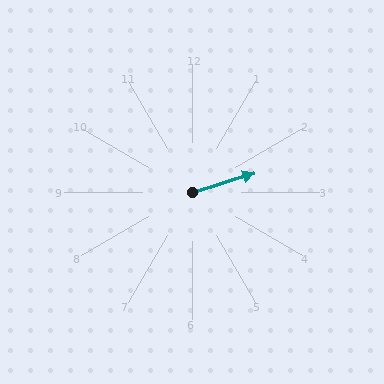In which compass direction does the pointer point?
East.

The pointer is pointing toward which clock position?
Roughly 2 o'clock.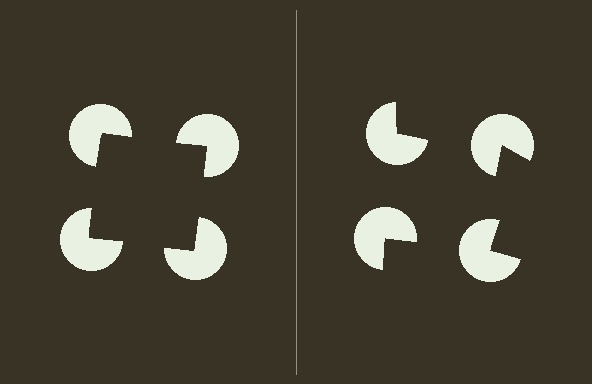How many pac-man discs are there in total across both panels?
8 — 4 on each side.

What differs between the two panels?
The pac-man discs are positioned identically on both sides; only the wedge orientations differ. On the left they align to a square; on the right they are misaligned.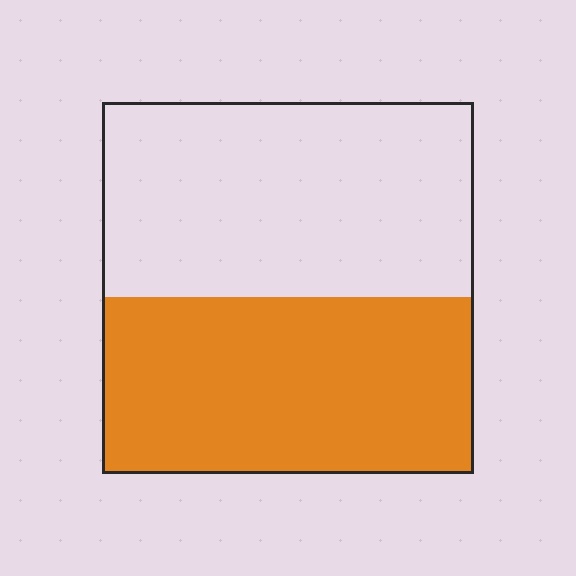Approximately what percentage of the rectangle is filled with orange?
Approximately 50%.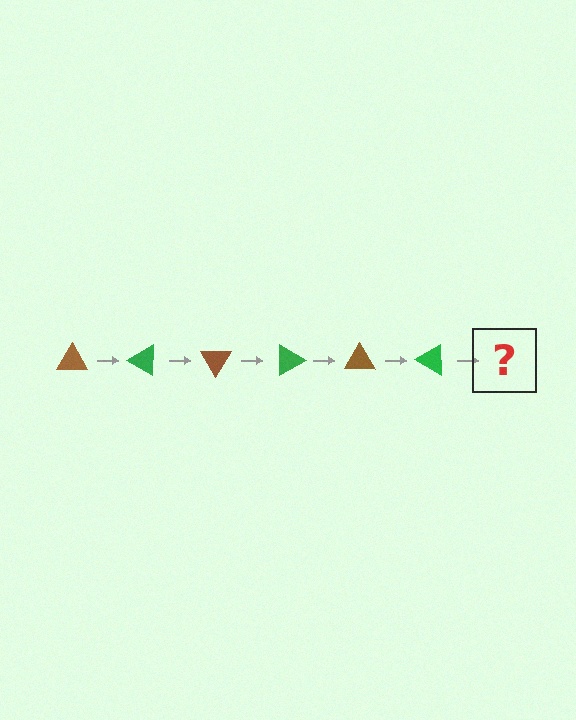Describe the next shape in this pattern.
It should be a brown triangle, rotated 180 degrees from the start.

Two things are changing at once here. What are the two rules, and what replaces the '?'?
The two rules are that it rotates 30 degrees each step and the color cycles through brown and green. The '?' should be a brown triangle, rotated 180 degrees from the start.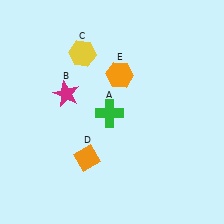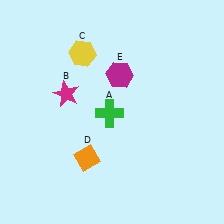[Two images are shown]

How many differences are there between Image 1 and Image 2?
There is 1 difference between the two images.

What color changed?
The hexagon (E) changed from orange in Image 1 to magenta in Image 2.